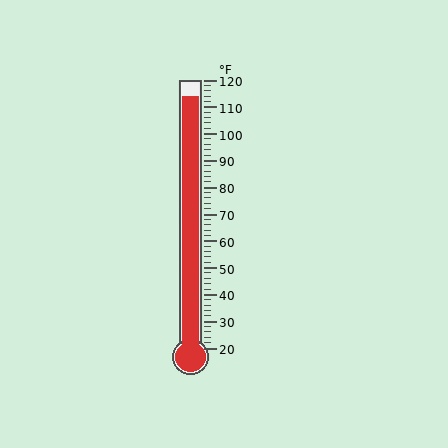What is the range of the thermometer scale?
The thermometer scale ranges from 20°F to 120°F.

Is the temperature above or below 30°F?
The temperature is above 30°F.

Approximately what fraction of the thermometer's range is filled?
The thermometer is filled to approximately 95% of its range.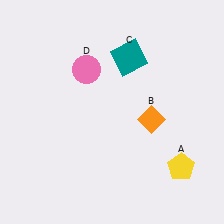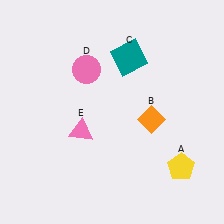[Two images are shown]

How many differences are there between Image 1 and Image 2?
There is 1 difference between the two images.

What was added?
A pink triangle (E) was added in Image 2.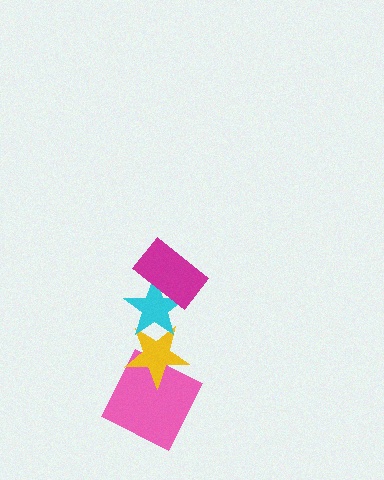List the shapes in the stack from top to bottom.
From top to bottom: the magenta rectangle, the cyan star, the yellow star, the pink square.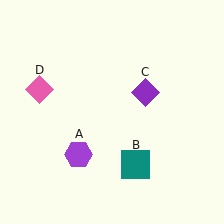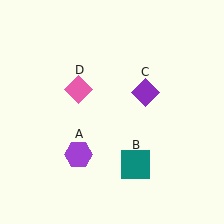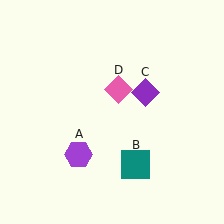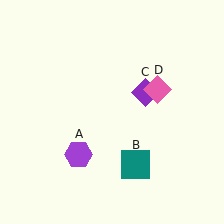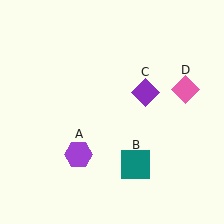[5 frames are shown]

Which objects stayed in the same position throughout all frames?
Purple hexagon (object A) and teal square (object B) and purple diamond (object C) remained stationary.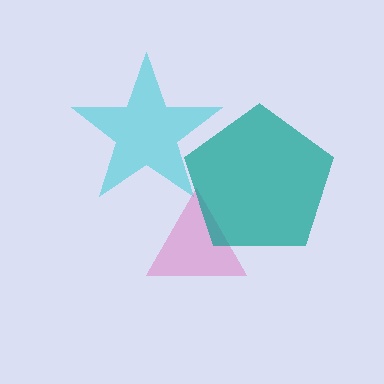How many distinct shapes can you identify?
There are 3 distinct shapes: a cyan star, a pink triangle, a teal pentagon.